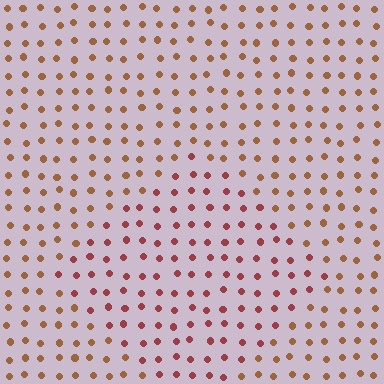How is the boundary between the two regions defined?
The boundary is defined purely by a slight shift in hue (about 31 degrees). Spacing, size, and orientation are identical on both sides.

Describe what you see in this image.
The image is filled with small brown elements in a uniform arrangement. A diamond-shaped region is visible where the elements are tinted to a slightly different hue, forming a subtle color boundary.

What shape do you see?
I see a diamond.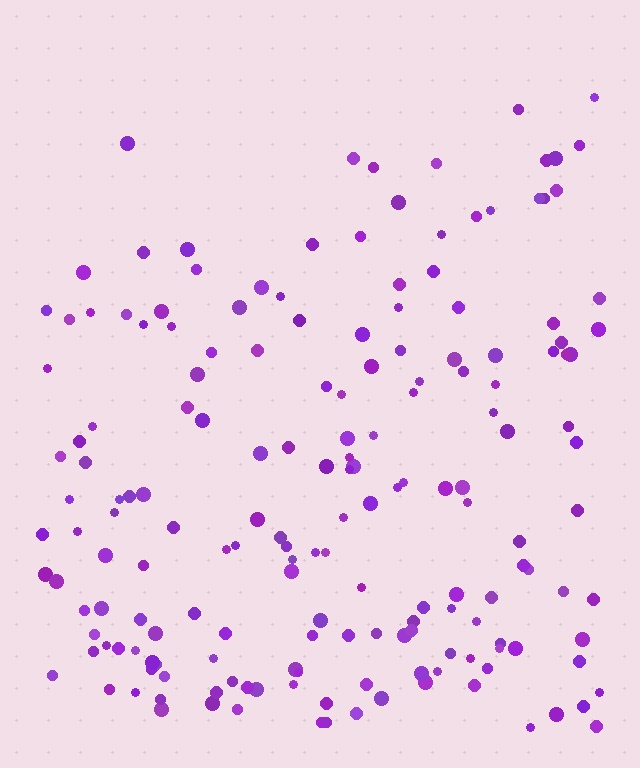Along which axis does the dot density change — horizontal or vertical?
Vertical.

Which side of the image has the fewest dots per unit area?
The top.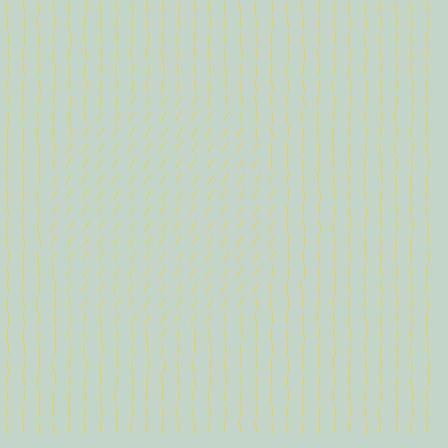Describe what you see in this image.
The image is filled with small yellow line segments. A circle region in the image has lines oriented differently from the surrounding lines, creating a visible texture boundary.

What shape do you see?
I see a circle.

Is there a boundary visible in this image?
Yes, there is a texture boundary formed by a change in line orientation.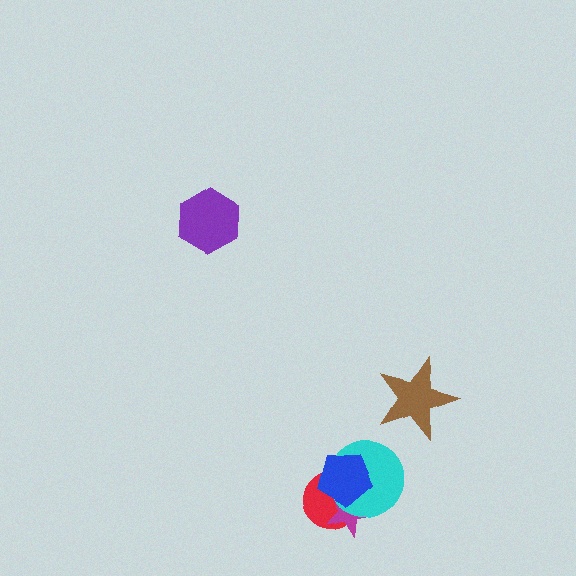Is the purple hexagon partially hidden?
No, no other shape covers it.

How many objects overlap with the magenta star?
3 objects overlap with the magenta star.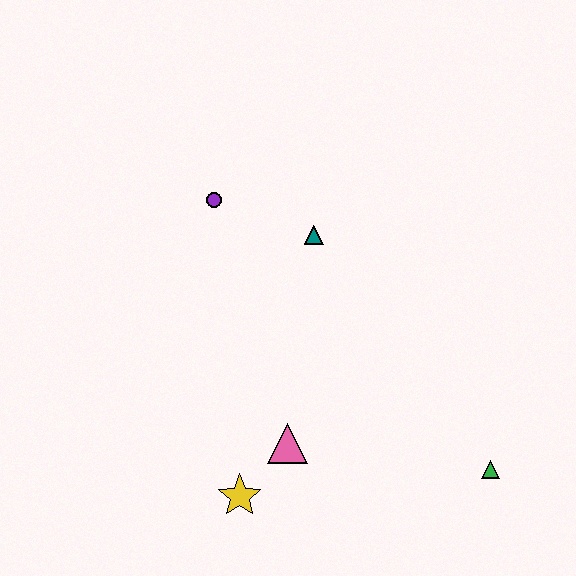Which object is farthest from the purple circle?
The green triangle is farthest from the purple circle.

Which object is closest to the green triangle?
The pink triangle is closest to the green triangle.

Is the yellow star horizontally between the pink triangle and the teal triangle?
No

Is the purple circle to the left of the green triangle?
Yes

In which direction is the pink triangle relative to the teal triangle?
The pink triangle is below the teal triangle.